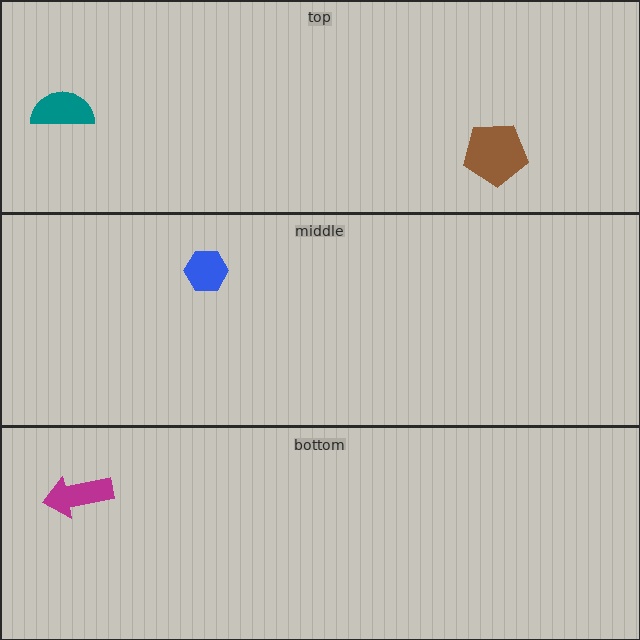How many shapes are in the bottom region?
1.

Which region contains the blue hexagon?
The middle region.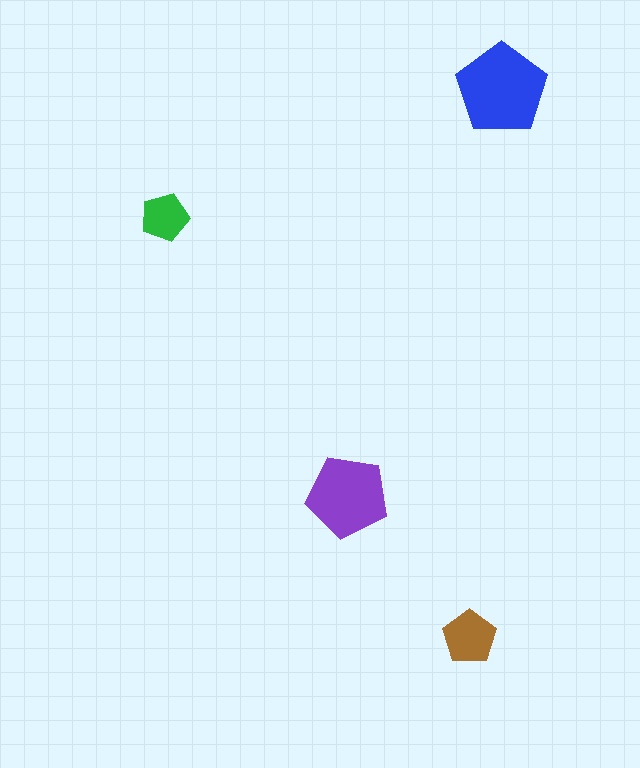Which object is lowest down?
The brown pentagon is bottommost.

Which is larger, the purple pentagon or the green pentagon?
The purple one.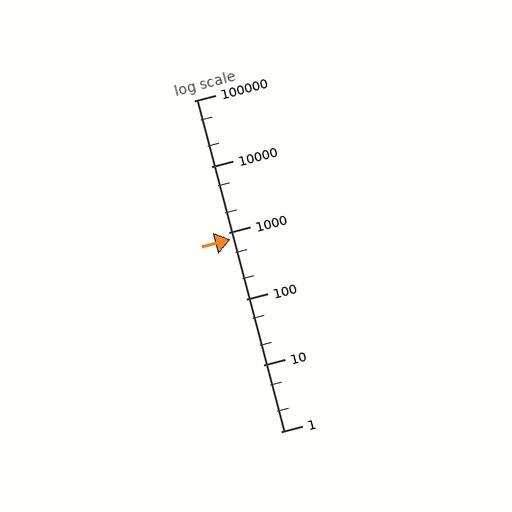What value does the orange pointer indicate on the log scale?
The pointer indicates approximately 810.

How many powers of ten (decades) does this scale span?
The scale spans 5 decades, from 1 to 100000.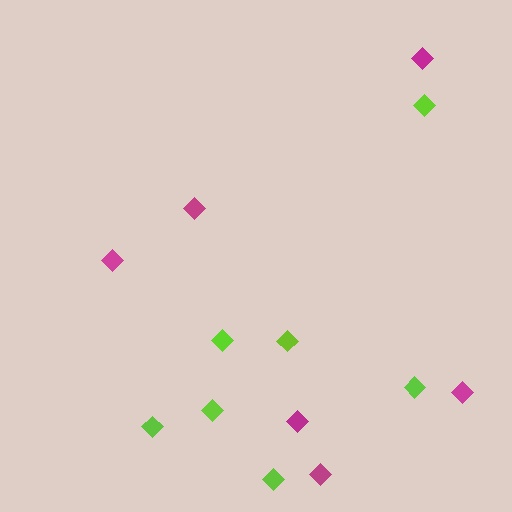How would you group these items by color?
There are 2 groups: one group of lime diamonds (7) and one group of magenta diamonds (6).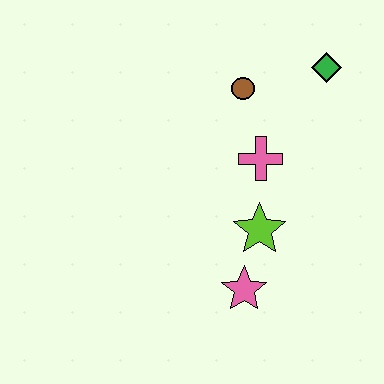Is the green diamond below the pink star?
No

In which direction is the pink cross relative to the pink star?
The pink cross is above the pink star.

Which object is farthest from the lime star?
The green diamond is farthest from the lime star.